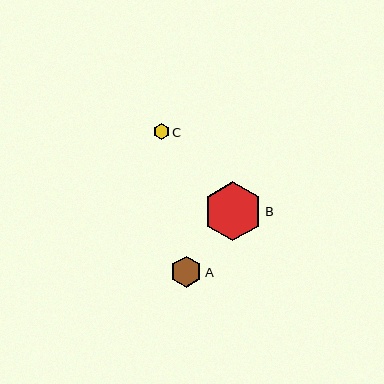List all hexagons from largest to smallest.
From largest to smallest: B, A, C.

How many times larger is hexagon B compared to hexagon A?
Hexagon B is approximately 1.9 times the size of hexagon A.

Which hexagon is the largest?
Hexagon B is the largest with a size of approximately 59 pixels.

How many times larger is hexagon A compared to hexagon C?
Hexagon A is approximately 2.0 times the size of hexagon C.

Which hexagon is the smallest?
Hexagon C is the smallest with a size of approximately 16 pixels.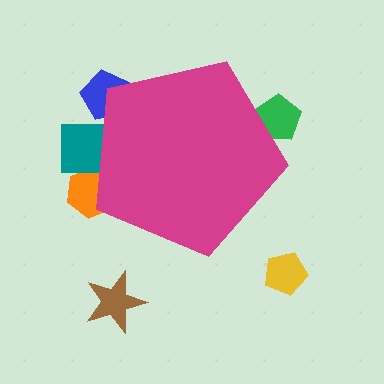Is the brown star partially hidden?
No, the brown star is fully visible.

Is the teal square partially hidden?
Yes, the teal square is partially hidden behind the magenta pentagon.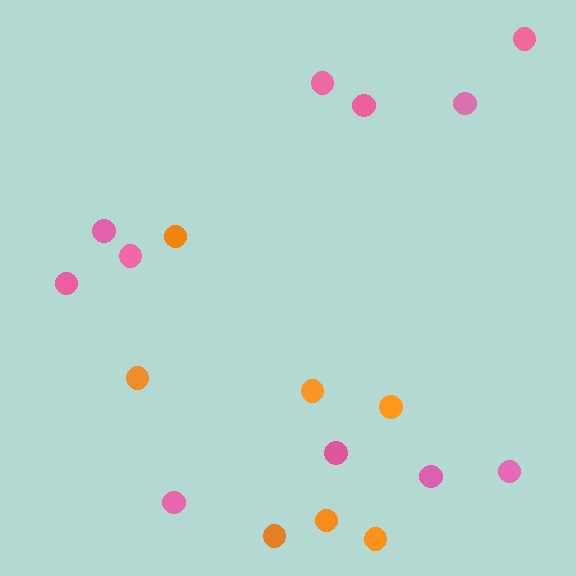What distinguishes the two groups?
There are 2 groups: one group of pink circles (11) and one group of orange circles (7).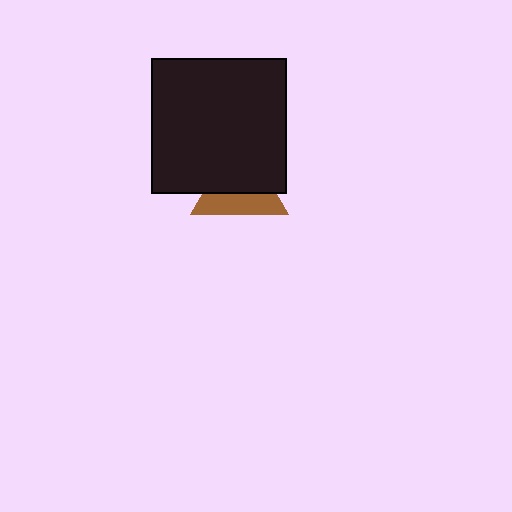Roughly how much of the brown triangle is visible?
A small part of it is visible (roughly 45%).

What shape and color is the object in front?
The object in front is a black square.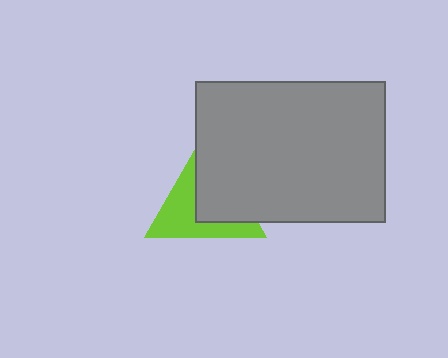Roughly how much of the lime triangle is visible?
About half of it is visible (roughly 49%).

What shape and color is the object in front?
The object in front is a gray rectangle.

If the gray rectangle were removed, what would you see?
You would see the complete lime triangle.